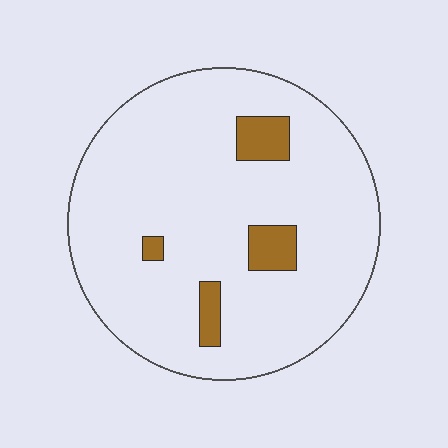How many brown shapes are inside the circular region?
4.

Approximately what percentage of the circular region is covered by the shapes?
Approximately 10%.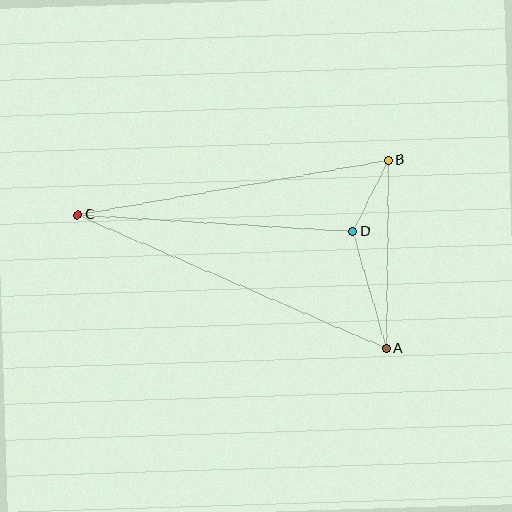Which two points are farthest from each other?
Points A and C are farthest from each other.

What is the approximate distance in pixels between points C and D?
The distance between C and D is approximately 276 pixels.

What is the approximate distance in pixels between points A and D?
The distance between A and D is approximately 121 pixels.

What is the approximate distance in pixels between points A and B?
The distance between A and B is approximately 188 pixels.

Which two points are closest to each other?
Points B and D are closest to each other.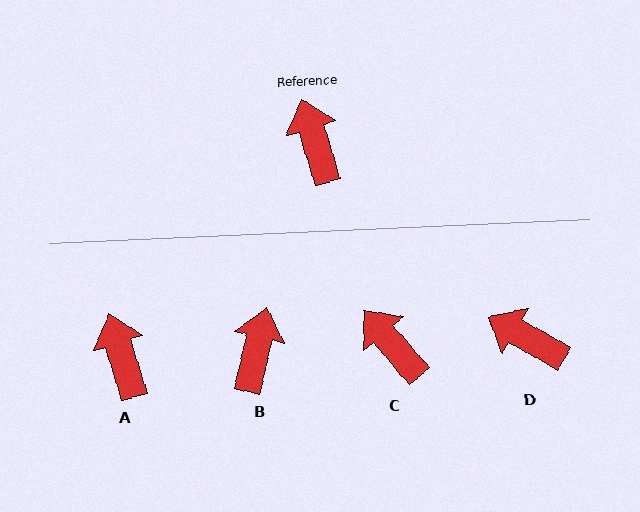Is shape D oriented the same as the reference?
No, it is off by about 44 degrees.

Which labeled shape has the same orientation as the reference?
A.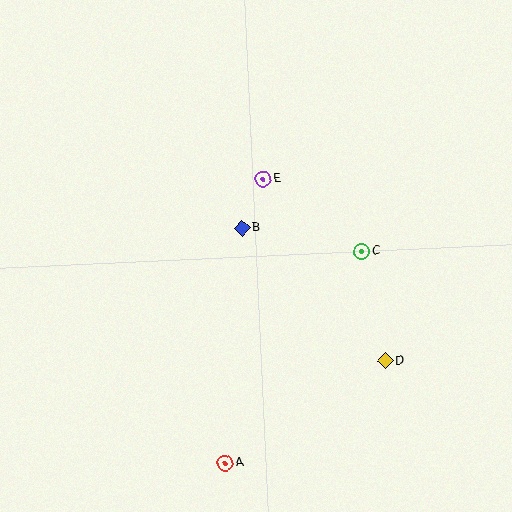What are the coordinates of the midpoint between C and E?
The midpoint between C and E is at (312, 215).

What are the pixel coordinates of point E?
Point E is at (263, 179).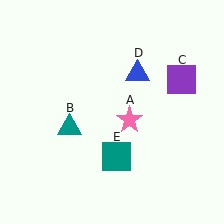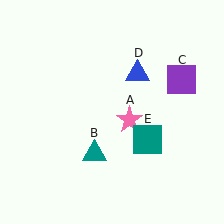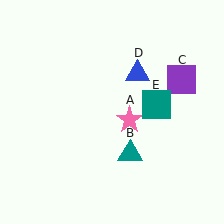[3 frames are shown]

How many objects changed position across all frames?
2 objects changed position: teal triangle (object B), teal square (object E).